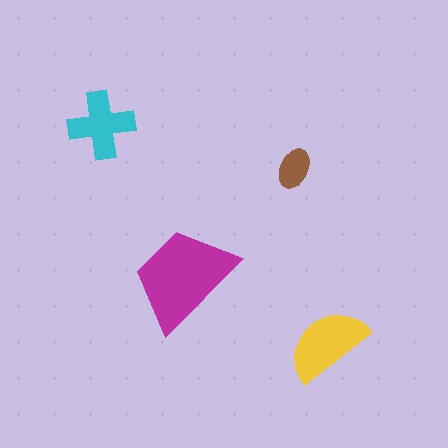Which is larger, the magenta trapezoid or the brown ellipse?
The magenta trapezoid.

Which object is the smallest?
The brown ellipse.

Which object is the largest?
The magenta trapezoid.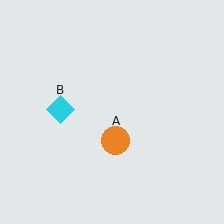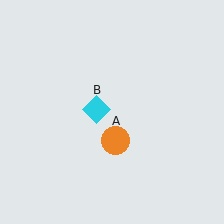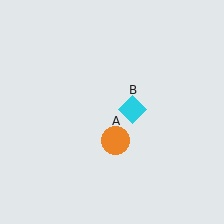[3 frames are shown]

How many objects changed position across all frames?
1 object changed position: cyan diamond (object B).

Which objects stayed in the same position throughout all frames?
Orange circle (object A) remained stationary.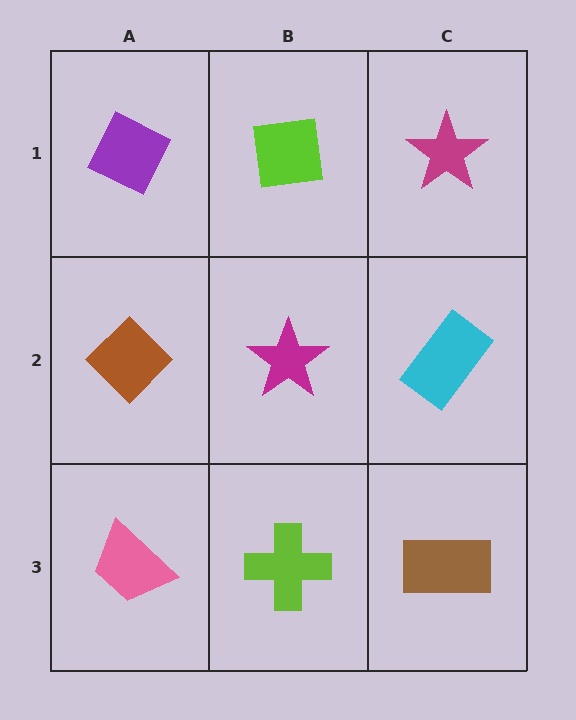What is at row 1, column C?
A magenta star.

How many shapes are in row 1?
3 shapes.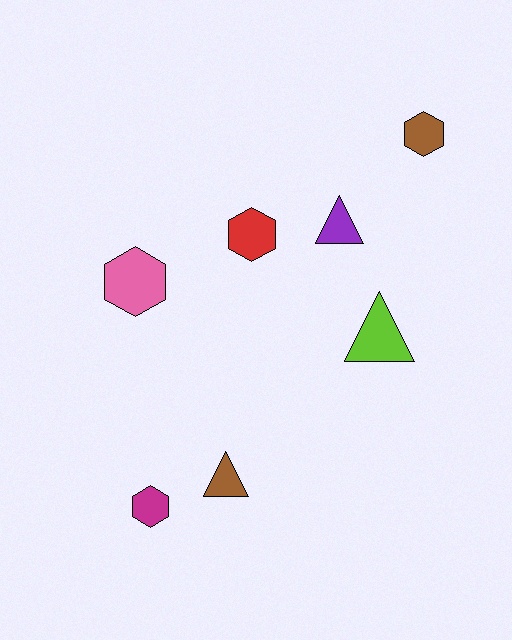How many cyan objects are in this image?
There are no cyan objects.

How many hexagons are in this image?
There are 4 hexagons.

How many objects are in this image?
There are 7 objects.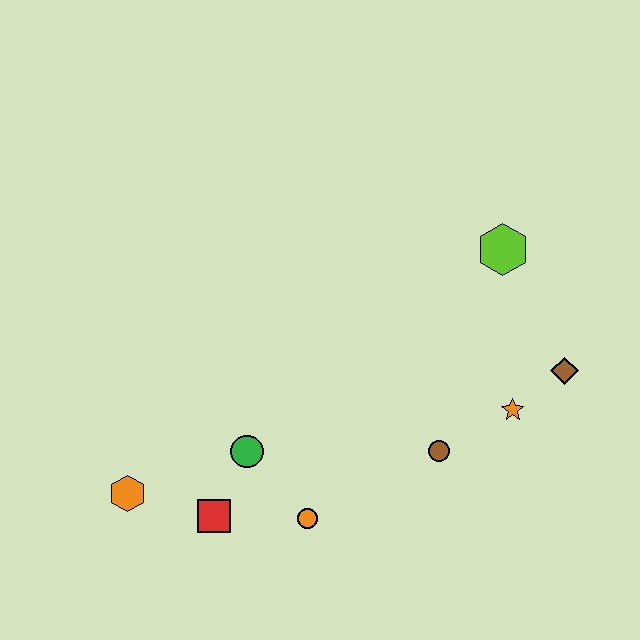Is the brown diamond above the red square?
Yes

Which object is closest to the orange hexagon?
The red square is closest to the orange hexagon.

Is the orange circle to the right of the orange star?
No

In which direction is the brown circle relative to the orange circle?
The brown circle is to the right of the orange circle.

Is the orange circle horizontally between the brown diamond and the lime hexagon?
No